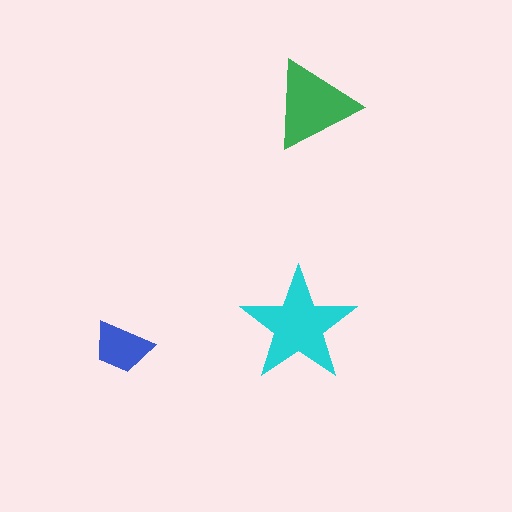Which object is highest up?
The green triangle is topmost.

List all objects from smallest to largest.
The blue trapezoid, the green triangle, the cyan star.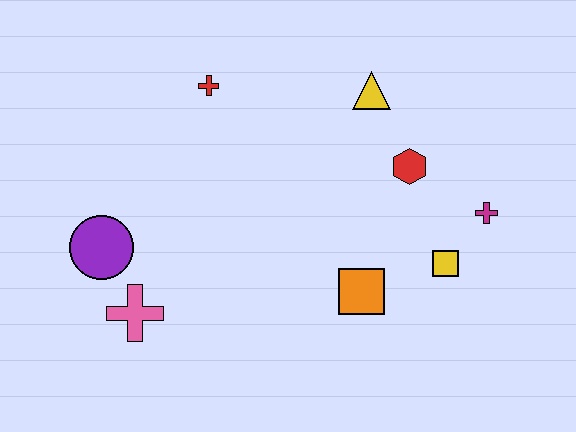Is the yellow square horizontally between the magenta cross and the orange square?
Yes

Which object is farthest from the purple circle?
The magenta cross is farthest from the purple circle.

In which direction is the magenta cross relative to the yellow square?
The magenta cross is above the yellow square.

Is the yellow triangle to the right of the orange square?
Yes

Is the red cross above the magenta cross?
Yes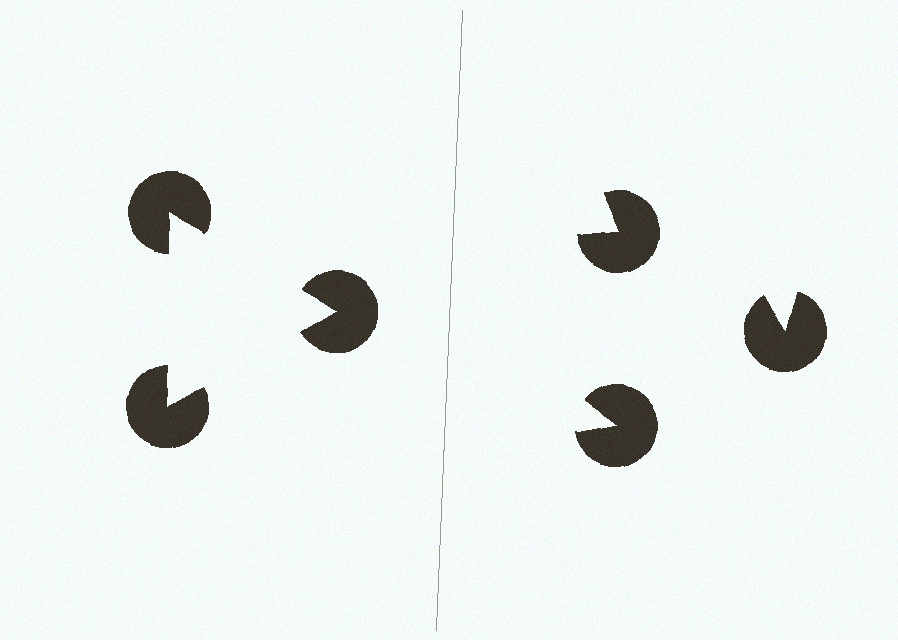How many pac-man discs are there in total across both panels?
6 — 3 on each side.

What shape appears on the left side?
An illusory triangle.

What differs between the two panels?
The pac-man discs are positioned identically on both sides; only the wedge orientations differ. On the left they align to a triangle; on the right they are misaligned.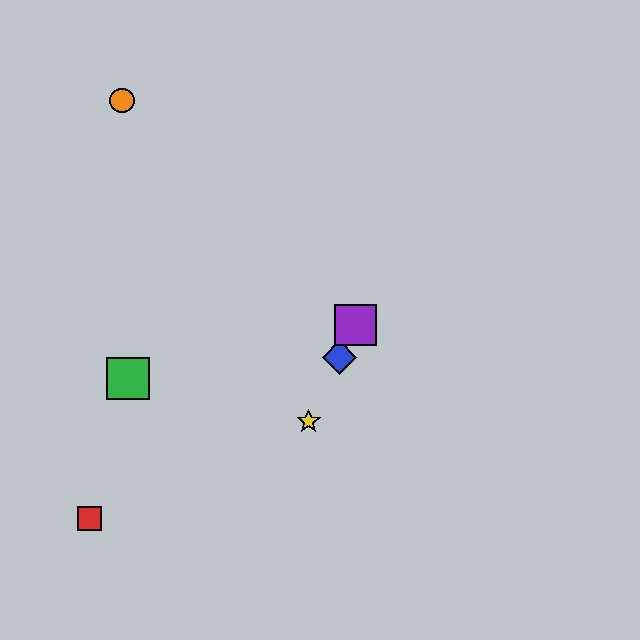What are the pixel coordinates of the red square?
The red square is at (90, 519).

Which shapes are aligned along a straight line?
The blue diamond, the yellow star, the purple square are aligned along a straight line.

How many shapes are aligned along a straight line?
3 shapes (the blue diamond, the yellow star, the purple square) are aligned along a straight line.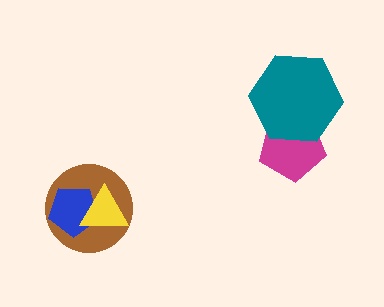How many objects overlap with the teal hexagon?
1 object overlaps with the teal hexagon.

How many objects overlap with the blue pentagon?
2 objects overlap with the blue pentagon.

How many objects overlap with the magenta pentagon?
1 object overlaps with the magenta pentagon.